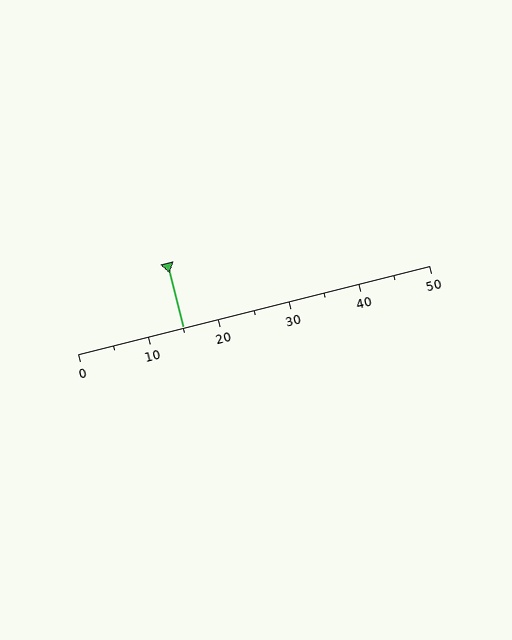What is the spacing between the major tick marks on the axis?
The major ticks are spaced 10 apart.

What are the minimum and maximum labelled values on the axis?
The axis runs from 0 to 50.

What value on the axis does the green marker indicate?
The marker indicates approximately 15.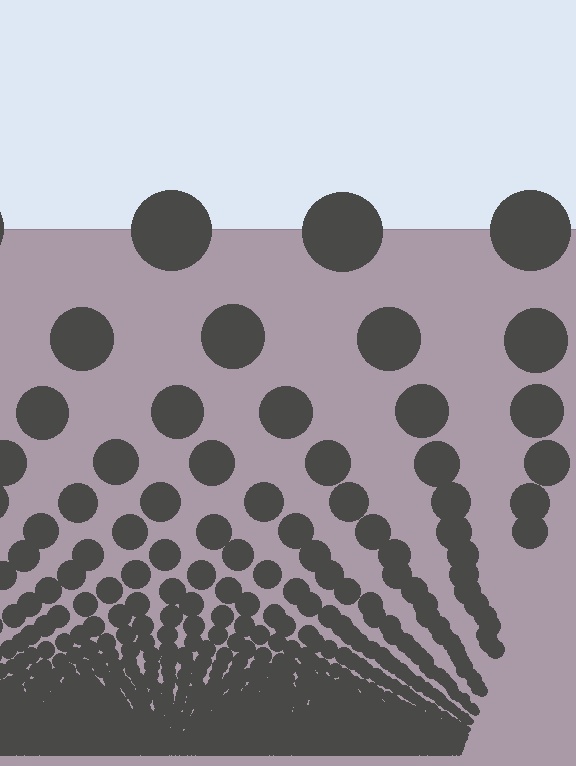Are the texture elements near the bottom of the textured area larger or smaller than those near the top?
Smaller. The gradient is inverted — elements near the bottom are smaller and denser.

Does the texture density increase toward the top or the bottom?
Density increases toward the bottom.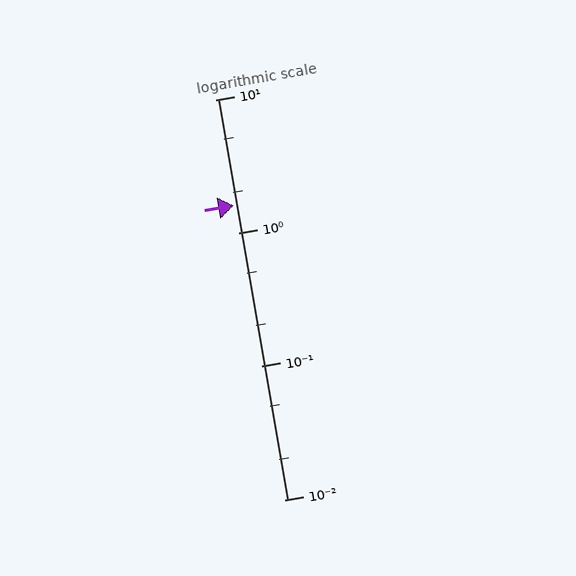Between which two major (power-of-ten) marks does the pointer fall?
The pointer is between 1 and 10.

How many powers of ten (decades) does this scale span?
The scale spans 3 decades, from 0.01 to 10.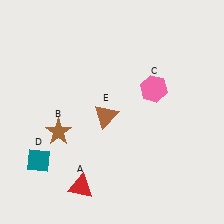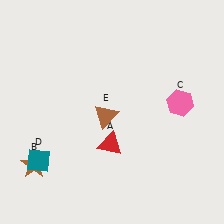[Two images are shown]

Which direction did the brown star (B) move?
The brown star (B) moved down.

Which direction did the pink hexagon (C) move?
The pink hexagon (C) moved right.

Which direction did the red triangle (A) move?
The red triangle (A) moved up.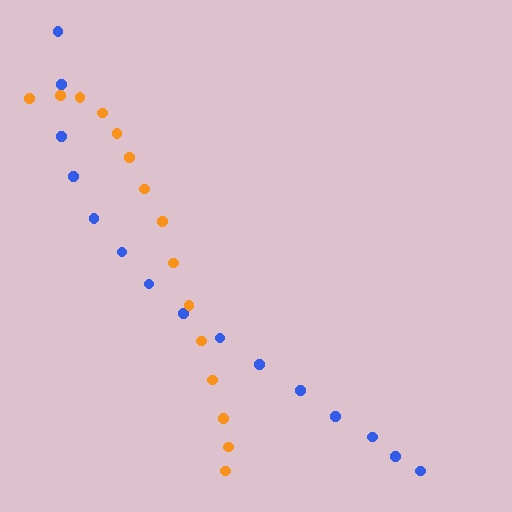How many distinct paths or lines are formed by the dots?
There are 2 distinct paths.